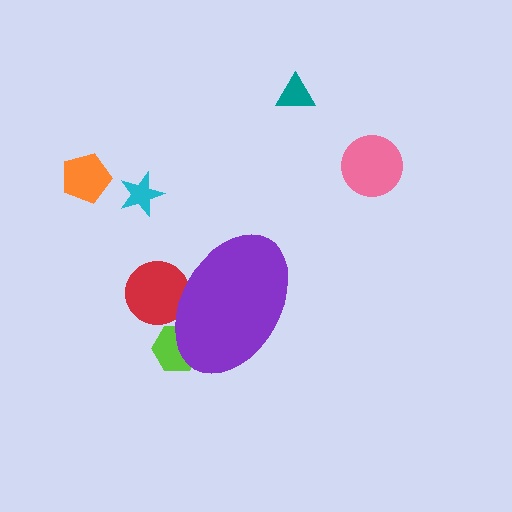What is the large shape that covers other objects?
A purple ellipse.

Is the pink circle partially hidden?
No, the pink circle is fully visible.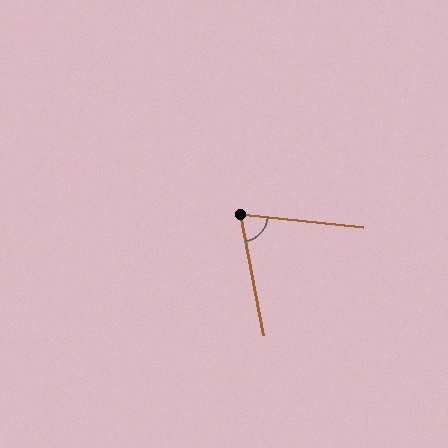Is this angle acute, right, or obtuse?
It is acute.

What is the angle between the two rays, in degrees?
Approximately 73 degrees.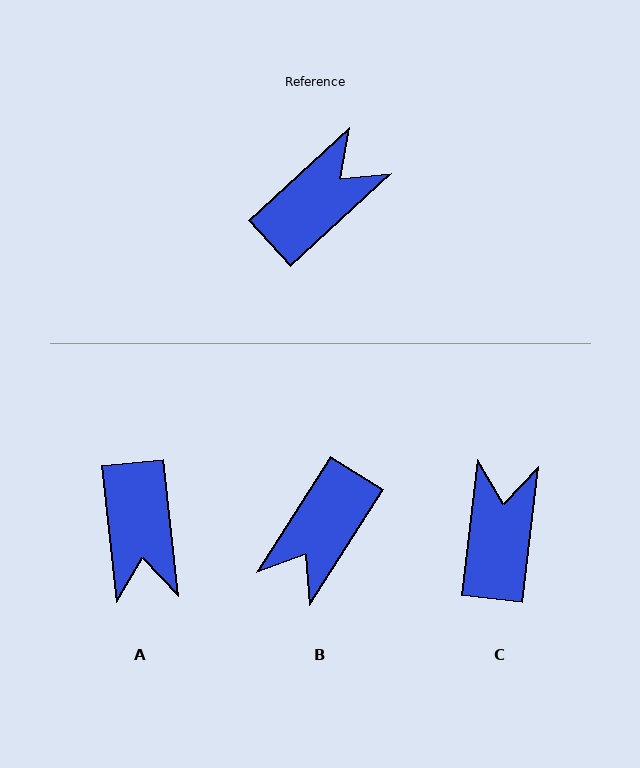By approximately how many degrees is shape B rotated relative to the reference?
Approximately 165 degrees clockwise.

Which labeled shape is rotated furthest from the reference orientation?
B, about 165 degrees away.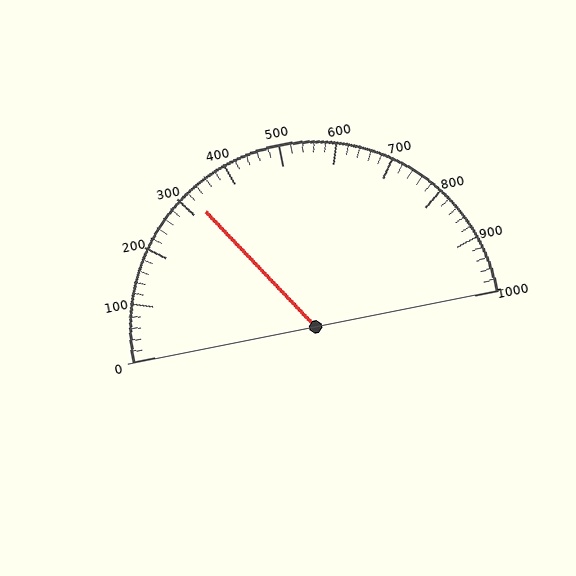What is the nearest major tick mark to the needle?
The nearest major tick mark is 300.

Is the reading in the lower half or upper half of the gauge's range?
The reading is in the lower half of the range (0 to 1000).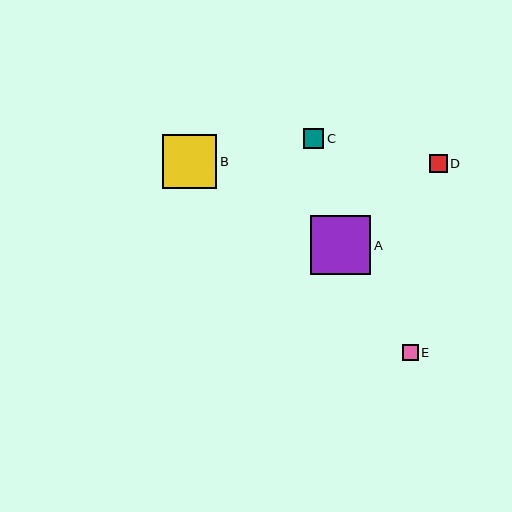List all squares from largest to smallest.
From largest to smallest: A, B, C, D, E.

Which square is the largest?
Square A is the largest with a size of approximately 60 pixels.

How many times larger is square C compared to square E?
Square C is approximately 1.2 times the size of square E.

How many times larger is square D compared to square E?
Square D is approximately 1.1 times the size of square E.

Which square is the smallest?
Square E is the smallest with a size of approximately 16 pixels.